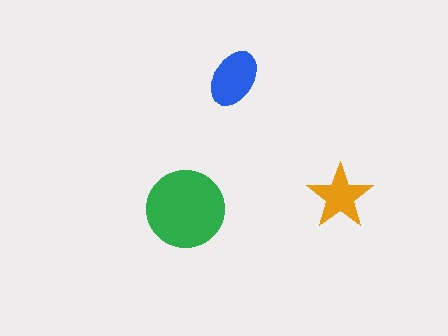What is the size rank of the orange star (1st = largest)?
3rd.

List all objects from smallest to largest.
The orange star, the blue ellipse, the green circle.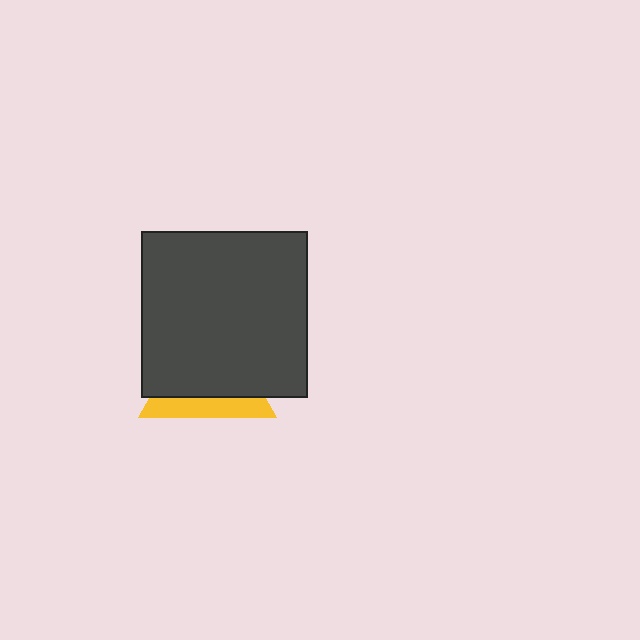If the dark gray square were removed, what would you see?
You would see the complete yellow triangle.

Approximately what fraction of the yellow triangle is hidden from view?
Roughly 70% of the yellow triangle is hidden behind the dark gray square.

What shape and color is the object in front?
The object in front is a dark gray square.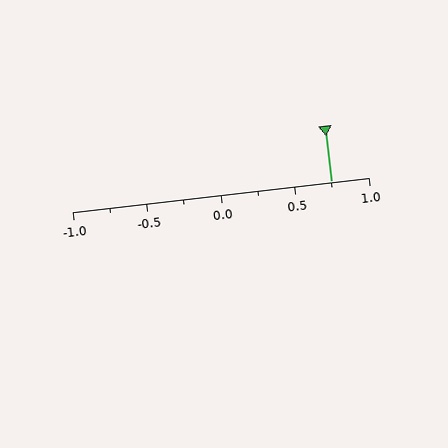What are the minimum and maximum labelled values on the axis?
The axis runs from -1.0 to 1.0.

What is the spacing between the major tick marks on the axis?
The major ticks are spaced 0.5 apart.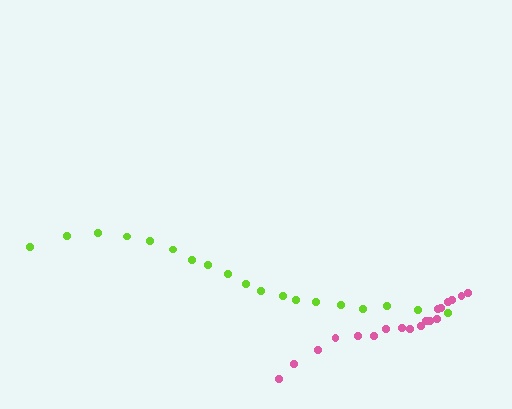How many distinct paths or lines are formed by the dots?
There are 2 distinct paths.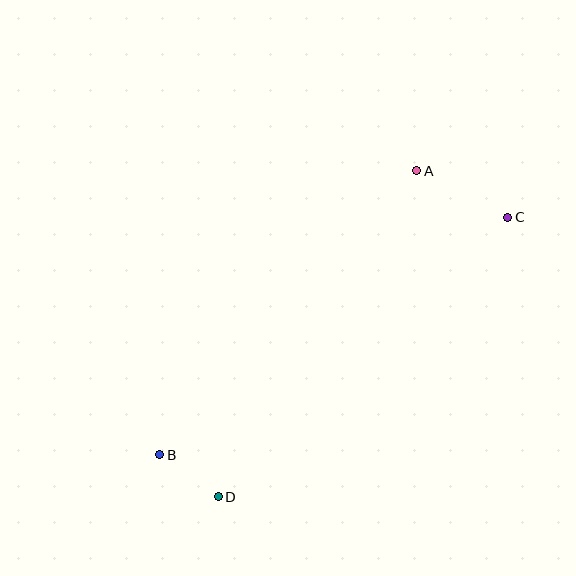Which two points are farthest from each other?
Points B and C are farthest from each other.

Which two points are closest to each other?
Points B and D are closest to each other.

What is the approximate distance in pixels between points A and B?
The distance between A and B is approximately 383 pixels.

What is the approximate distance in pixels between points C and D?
The distance between C and D is approximately 402 pixels.